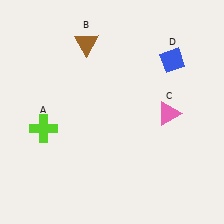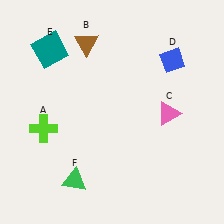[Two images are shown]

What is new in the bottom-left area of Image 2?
A green triangle (F) was added in the bottom-left area of Image 2.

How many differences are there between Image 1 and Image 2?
There are 2 differences between the two images.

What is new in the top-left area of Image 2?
A teal square (E) was added in the top-left area of Image 2.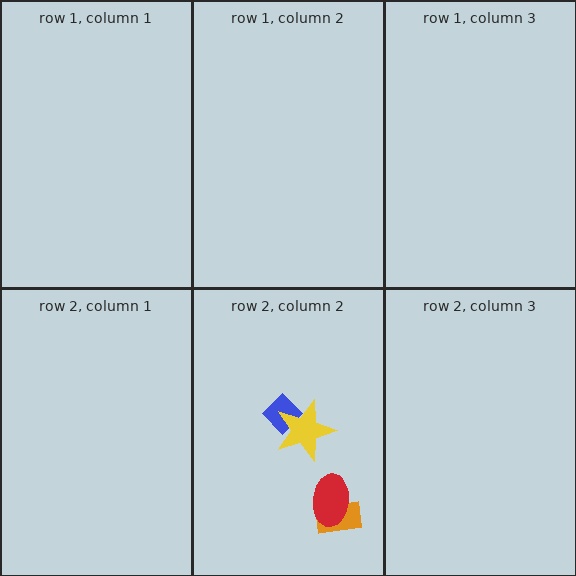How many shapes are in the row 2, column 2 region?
4.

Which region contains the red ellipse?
The row 2, column 2 region.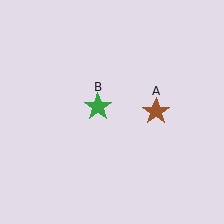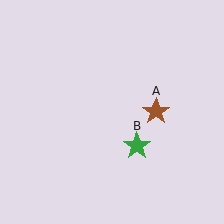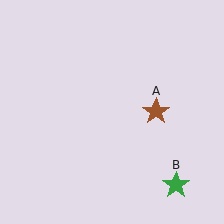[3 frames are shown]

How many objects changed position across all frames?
1 object changed position: green star (object B).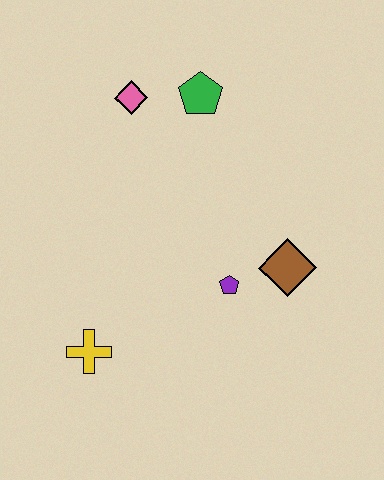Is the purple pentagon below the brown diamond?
Yes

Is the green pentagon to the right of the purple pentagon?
No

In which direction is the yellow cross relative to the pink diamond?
The yellow cross is below the pink diamond.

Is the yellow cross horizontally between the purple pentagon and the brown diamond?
No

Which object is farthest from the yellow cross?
The green pentagon is farthest from the yellow cross.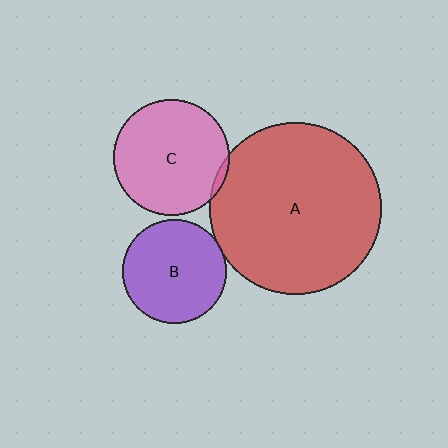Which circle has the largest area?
Circle A (red).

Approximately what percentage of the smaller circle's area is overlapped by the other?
Approximately 5%.